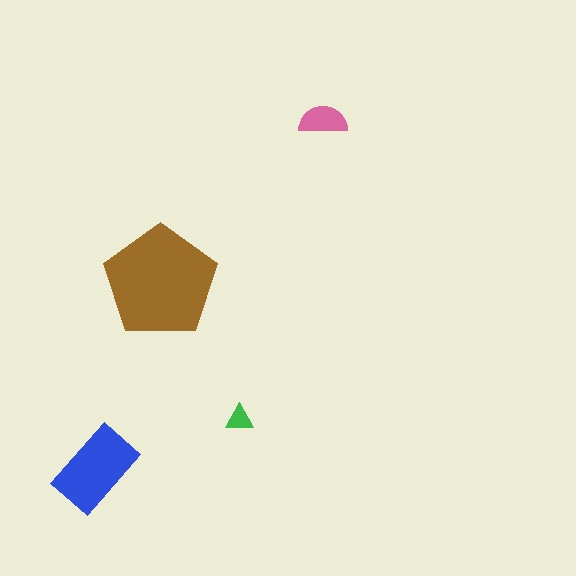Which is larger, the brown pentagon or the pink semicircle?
The brown pentagon.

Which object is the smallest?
The green triangle.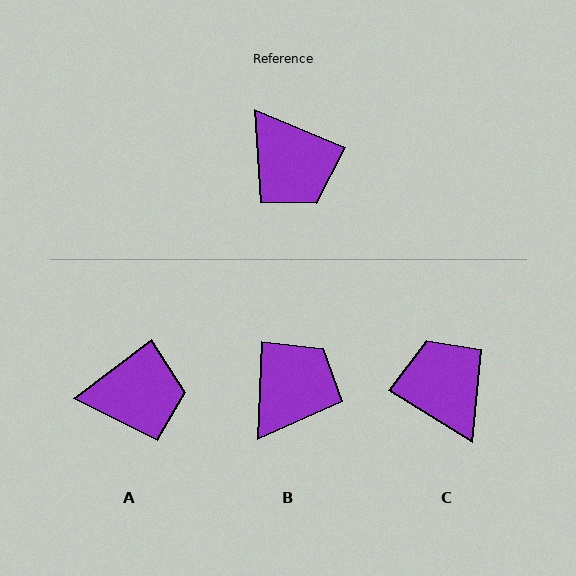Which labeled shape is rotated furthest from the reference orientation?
C, about 170 degrees away.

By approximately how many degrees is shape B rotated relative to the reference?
Approximately 110 degrees counter-clockwise.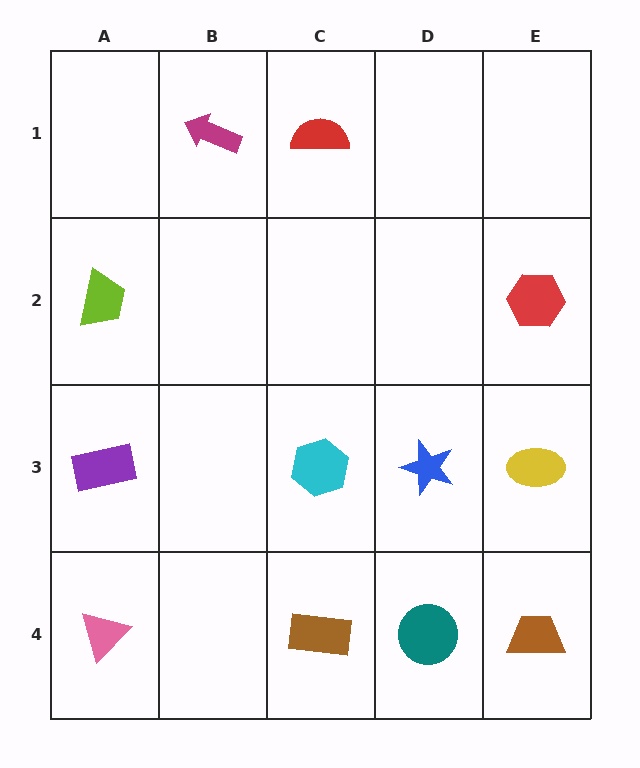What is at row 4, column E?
A brown trapezoid.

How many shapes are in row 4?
4 shapes.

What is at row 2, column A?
A lime trapezoid.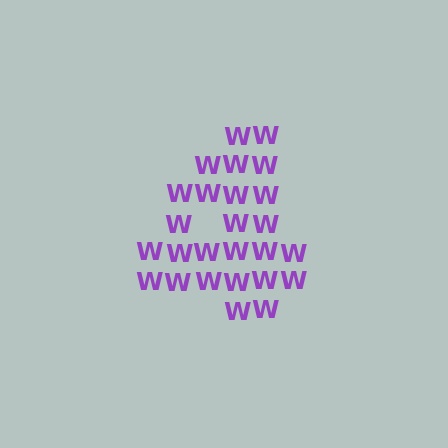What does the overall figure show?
The overall figure shows the digit 4.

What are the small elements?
The small elements are letter W's.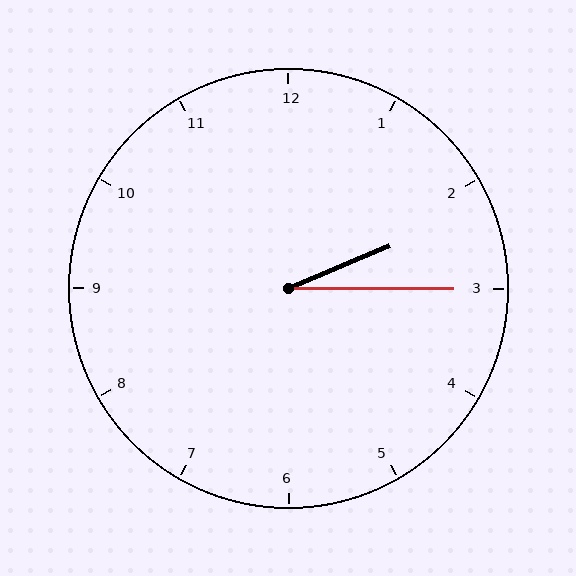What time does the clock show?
2:15.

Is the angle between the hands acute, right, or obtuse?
It is acute.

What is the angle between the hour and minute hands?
Approximately 22 degrees.